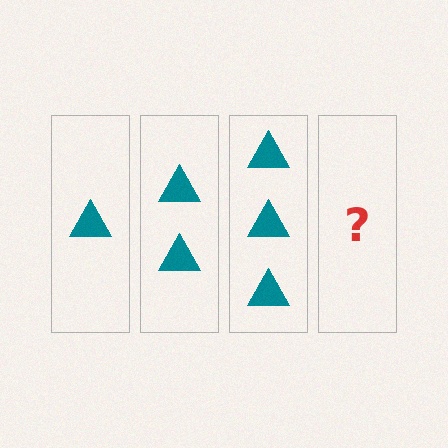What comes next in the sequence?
The next element should be 4 triangles.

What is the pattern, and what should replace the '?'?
The pattern is that each step adds one more triangle. The '?' should be 4 triangles.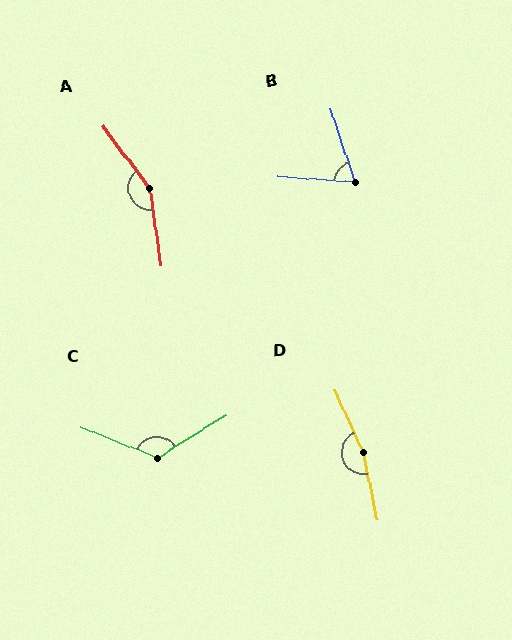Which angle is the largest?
D, at approximately 168 degrees.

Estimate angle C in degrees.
Approximately 126 degrees.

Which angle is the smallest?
B, at approximately 67 degrees.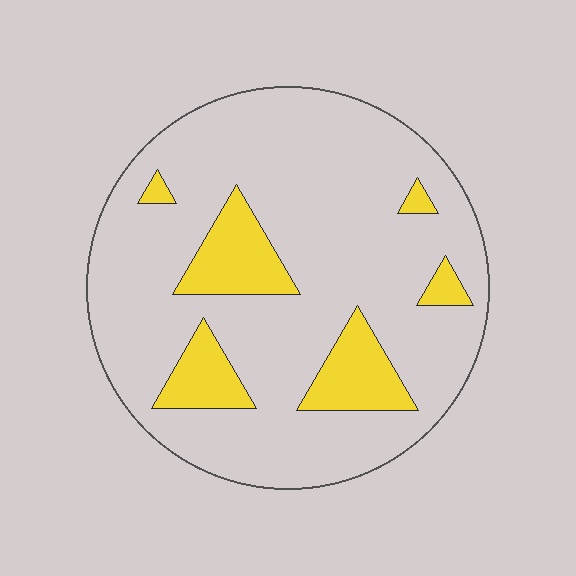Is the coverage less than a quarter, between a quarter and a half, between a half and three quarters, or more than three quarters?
Less than a quarter.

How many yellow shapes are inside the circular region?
6.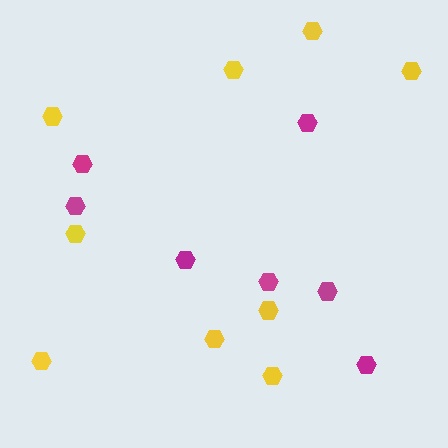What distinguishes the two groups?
There are 2 groups: one group of yellow hexagons (9) and one group of magenta hexagons (7).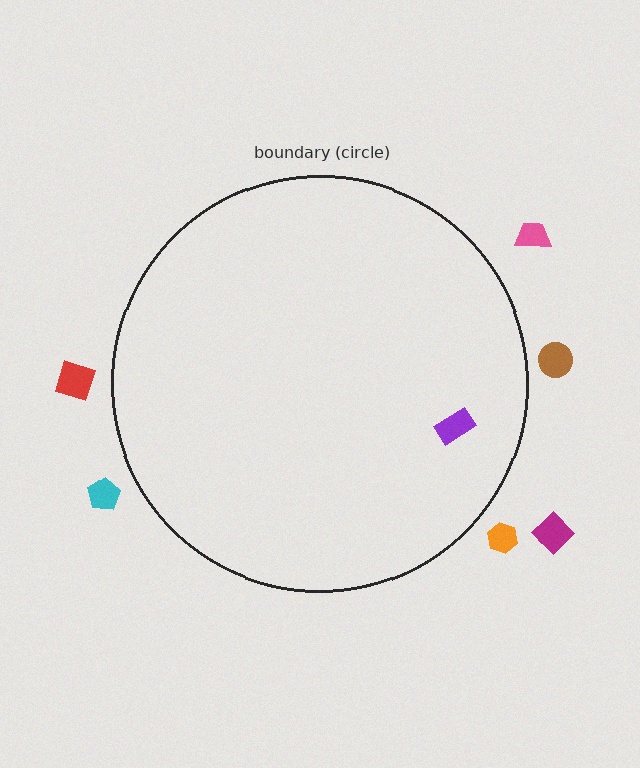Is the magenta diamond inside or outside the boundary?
Outside.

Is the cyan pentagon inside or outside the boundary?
Outside.